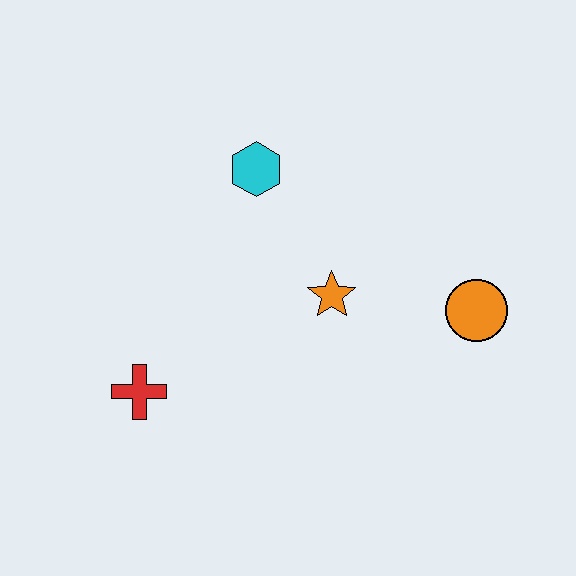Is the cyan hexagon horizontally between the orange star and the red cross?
Yes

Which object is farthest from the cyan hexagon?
The orange circle is farthest from the cyan hexagon.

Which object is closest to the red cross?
The orange star is closest to the red cross.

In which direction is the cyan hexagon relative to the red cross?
The cyan hexagon is above the red cross.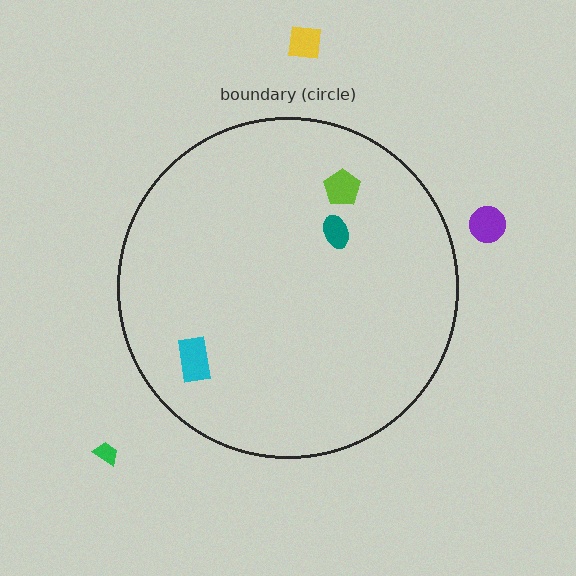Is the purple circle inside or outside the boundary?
Outside.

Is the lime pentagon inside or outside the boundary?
Inside.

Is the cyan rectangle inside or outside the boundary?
Inside.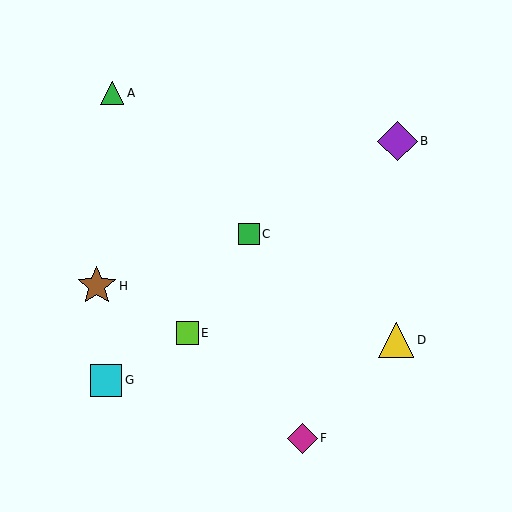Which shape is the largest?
The purple diamond (labeled B) is the largest.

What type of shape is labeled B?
Shape B is a purple diamond.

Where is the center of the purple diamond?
The center of the purple diamond is at (398, 141).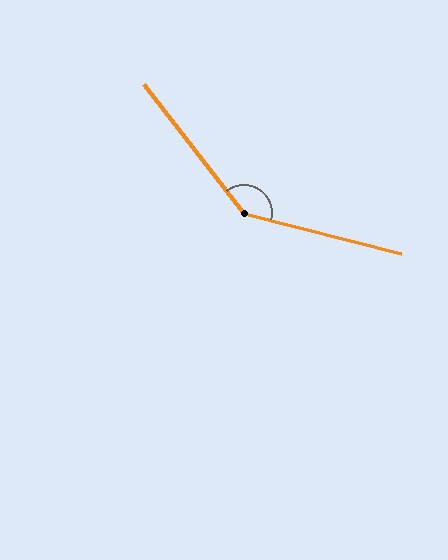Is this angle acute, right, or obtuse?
It is obtuse.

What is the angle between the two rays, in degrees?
Approximately 142 degrees.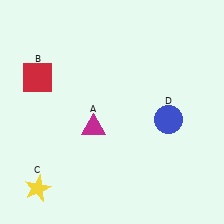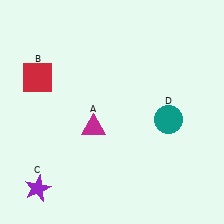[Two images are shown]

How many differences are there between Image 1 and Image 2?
There are 2 differences between the two images.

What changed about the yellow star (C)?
In Image 1, C is yellow. In Image 2, it changed to purple.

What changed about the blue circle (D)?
In Image 1, D is blue. In Image 2, it changed to teal.